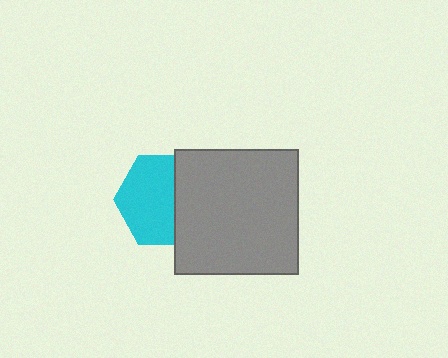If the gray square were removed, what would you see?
You would see the complete cyan hexagon.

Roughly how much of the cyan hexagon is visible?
About half of it is visible (roughly 62%).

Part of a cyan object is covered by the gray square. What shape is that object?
It is a hexagon.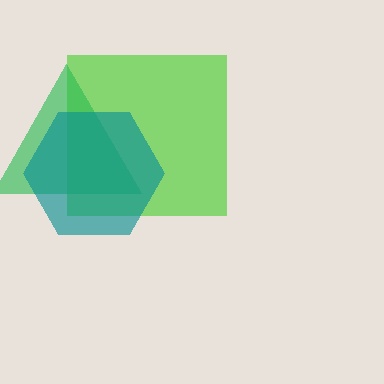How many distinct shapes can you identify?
There are 3 distinct shapes: a lime square, a green triangle, a teal hexagon.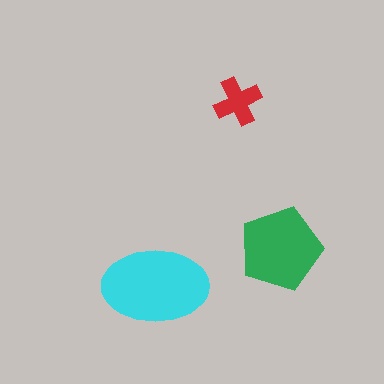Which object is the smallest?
The red cross.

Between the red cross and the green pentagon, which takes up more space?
The green pentagon.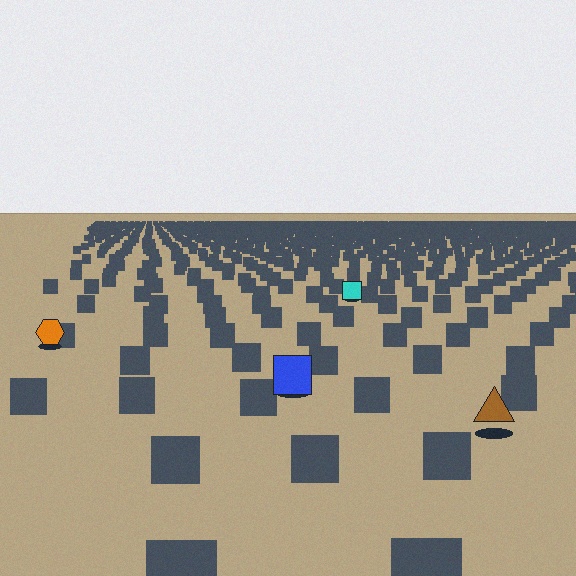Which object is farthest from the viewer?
The cyan square is farthest from the viewer. It appears smaller and the ground texture around it is denser.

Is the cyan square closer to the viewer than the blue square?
No. The blue square is closer — you can tell from the texture gradient: the ground texture is coarser near it.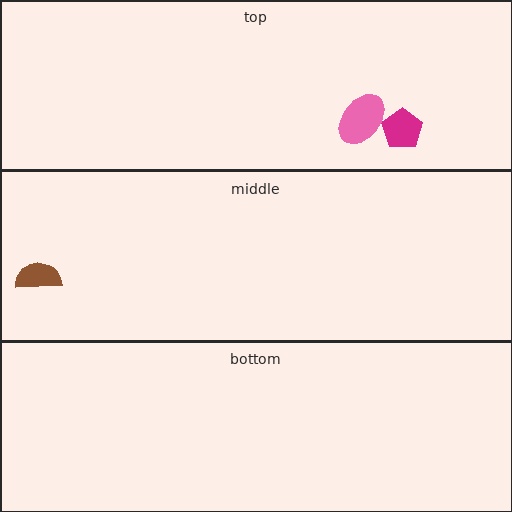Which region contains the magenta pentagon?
The top region.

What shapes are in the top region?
The magenta pentagon, the pink ellipse.